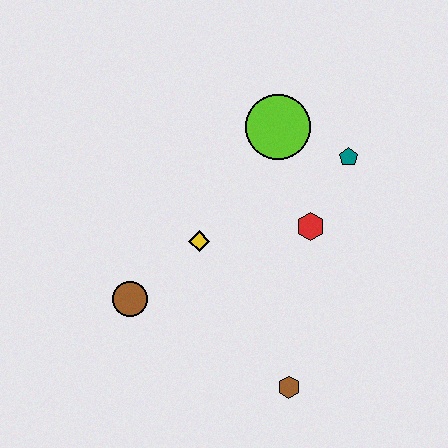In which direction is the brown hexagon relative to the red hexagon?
The brown hexagon is below the red hexagon.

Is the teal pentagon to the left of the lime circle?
No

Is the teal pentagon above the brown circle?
Yes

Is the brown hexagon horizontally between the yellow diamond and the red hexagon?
Yes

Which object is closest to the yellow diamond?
The brown circle is closest to the yellow diamond.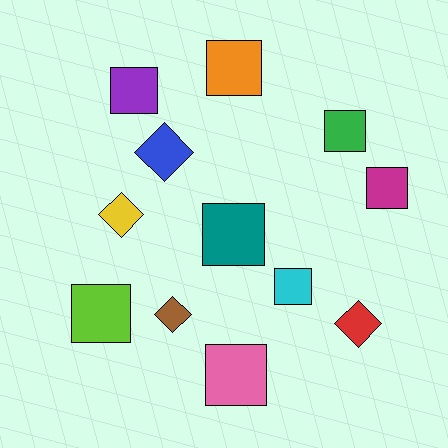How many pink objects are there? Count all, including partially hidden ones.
There is 1 pink object.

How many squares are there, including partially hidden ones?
There are 8 squares.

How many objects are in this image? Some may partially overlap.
There are 12 objects.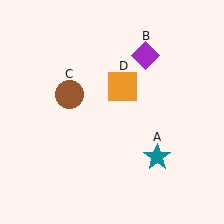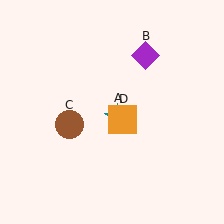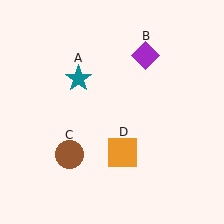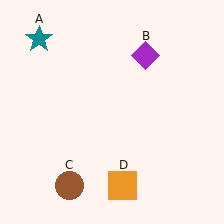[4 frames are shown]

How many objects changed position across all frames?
3 objects changed position: teal star (object A), brown circle (object C), orange square (object D).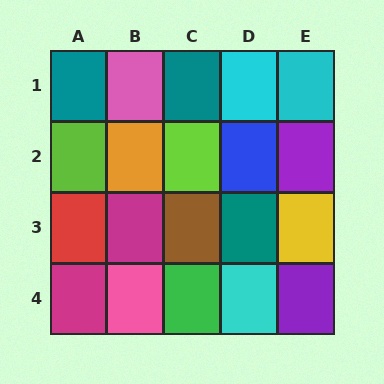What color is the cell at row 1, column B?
Pink.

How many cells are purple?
2 cells are purple.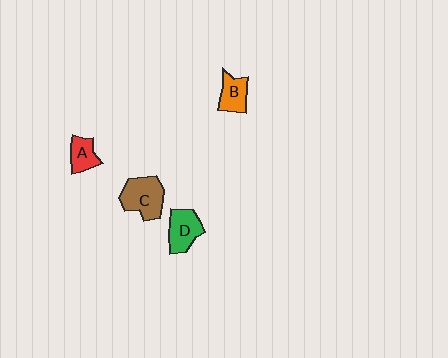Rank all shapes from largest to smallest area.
From largest to smallest: C (brown), D (green), B (orange), A (red).